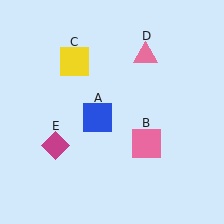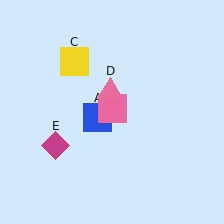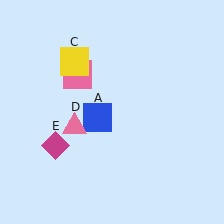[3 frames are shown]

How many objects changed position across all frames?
2 objects changed position: pink square (object B), pink triangle (object D).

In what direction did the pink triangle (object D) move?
The pink triangle (object D) moved down and to the left.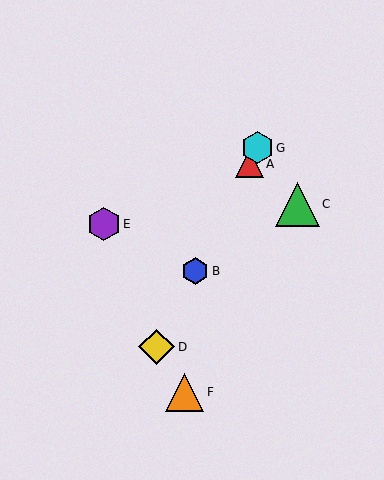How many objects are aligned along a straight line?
4 objects (A, B, D, G) are aligned along a straight line.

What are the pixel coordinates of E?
Object E is at (104, 224).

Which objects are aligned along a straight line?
Objects A, B, D, G are aligned along a straight line.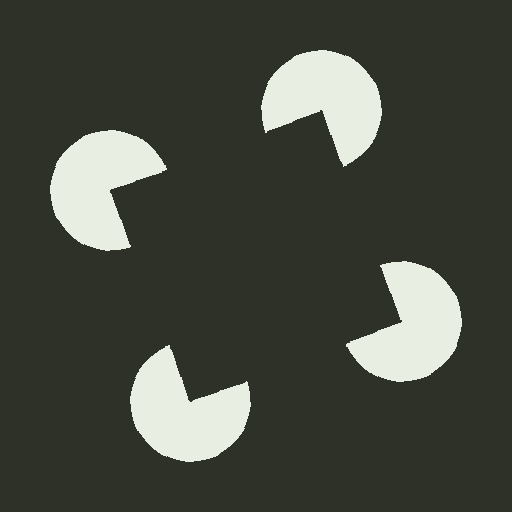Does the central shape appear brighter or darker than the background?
It typically appears slightly darker than the background, even though no actual brightness change is drawn.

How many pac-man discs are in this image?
There are 4 — one at each vertex of the illusory square.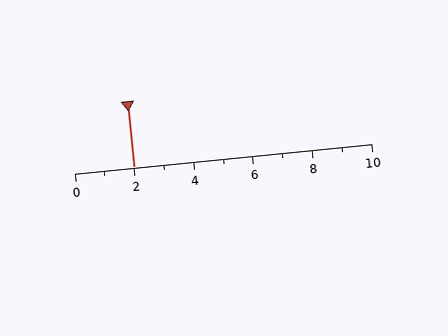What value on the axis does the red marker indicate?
The marker indicates approximately 2.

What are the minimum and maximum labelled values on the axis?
The axis runs from 0 to 10.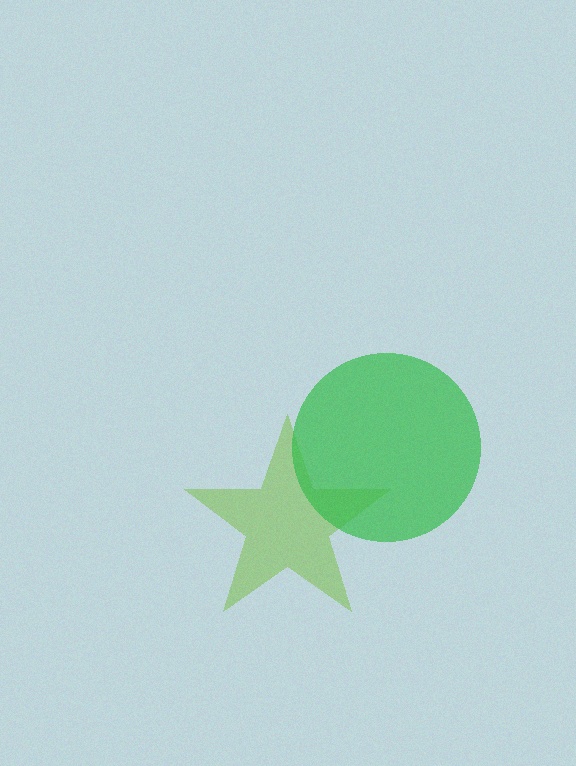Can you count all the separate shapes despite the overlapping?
Yes, there are 2 separate shapes.